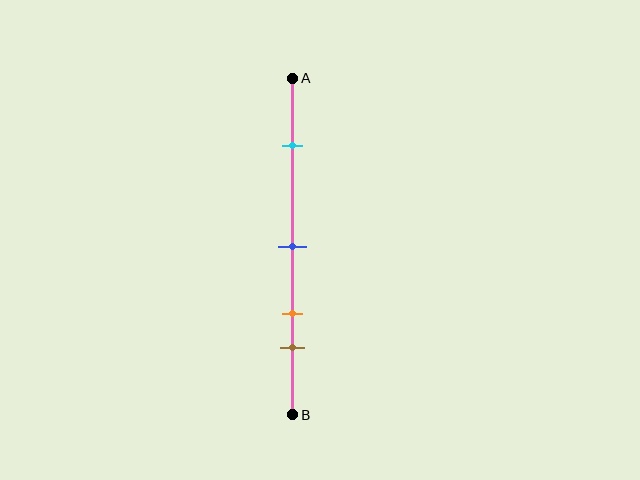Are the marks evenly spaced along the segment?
No, the marks are not evenly spaced.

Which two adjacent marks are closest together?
The orange and brown marks are the closest adjacent pair.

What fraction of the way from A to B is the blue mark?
The blue mark is approximately 50% (0.5) of the way from A to B.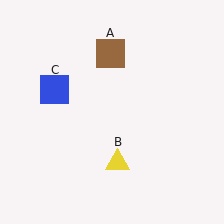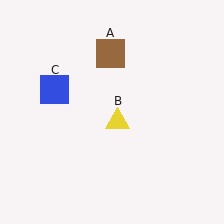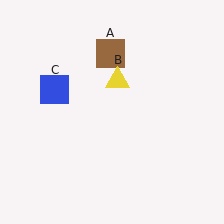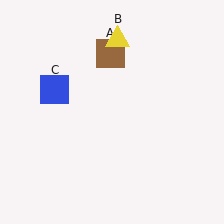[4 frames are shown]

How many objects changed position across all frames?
1 object changed position: yellow triangle (object B).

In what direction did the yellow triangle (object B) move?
The yellow triangle (object B) moved up.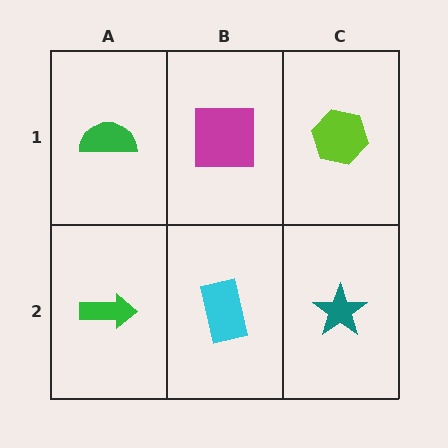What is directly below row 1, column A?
A green arrow.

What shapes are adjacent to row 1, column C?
A teal star (row 2, column C), a magenta square (row 1, column B).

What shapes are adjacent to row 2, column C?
A lime hexagon (row 1, column C), a cyan rectangle (row 2, column B).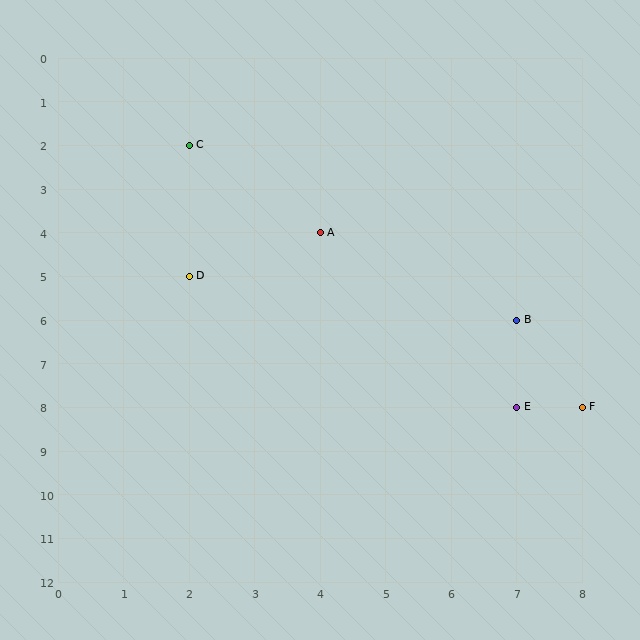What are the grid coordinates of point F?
Point F is at grid coordinates (8, 8).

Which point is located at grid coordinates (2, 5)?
Point D is at (2, 5).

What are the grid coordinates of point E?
Point E is at grid coordinates (7, 8).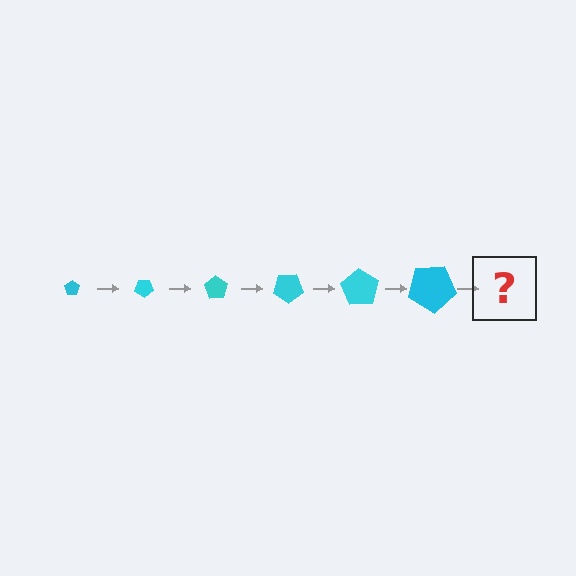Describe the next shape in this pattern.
It should be a pentagon, larger than the previous one and rotated 210 degrees from the start.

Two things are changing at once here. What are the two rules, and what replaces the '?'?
The two rules are that the pentagon grows larger each step and it rotates 35 degrees each step. The '?' should be a pentagon, larger than the previous one and rotated 210 degrees from the start.